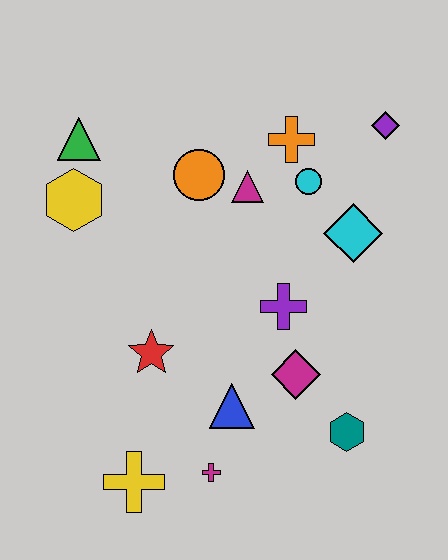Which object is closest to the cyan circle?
The orange cross is closest to the cyan circle.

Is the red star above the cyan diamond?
No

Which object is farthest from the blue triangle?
The purple diamond is farthest from the blue triangle.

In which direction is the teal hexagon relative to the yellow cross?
The teal hexagon is to the right of the yellow cross.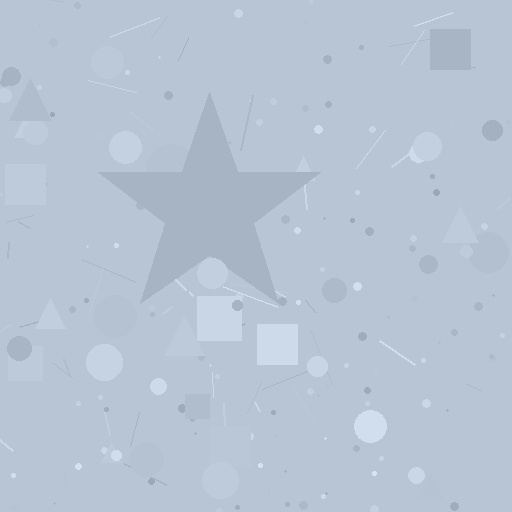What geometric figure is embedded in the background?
A star is embedded in the background.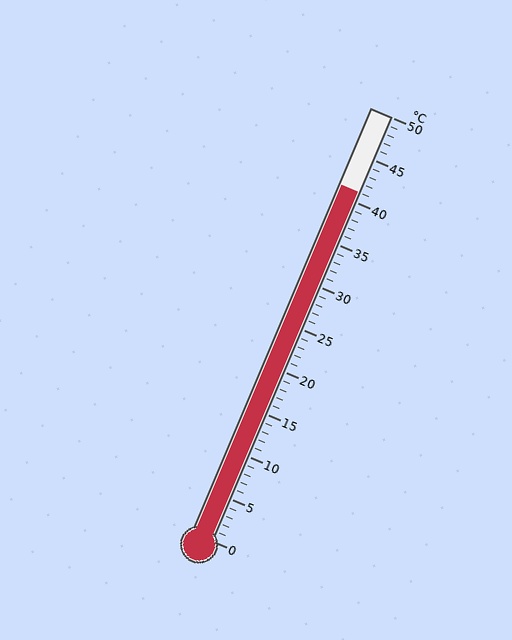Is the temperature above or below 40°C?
The temperature is above 40°C.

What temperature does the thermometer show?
The thermometer shows approximately 41°C.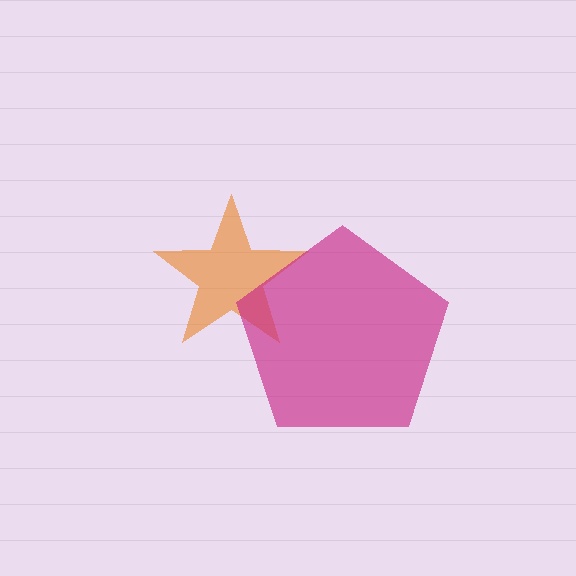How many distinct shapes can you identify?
There are 2 distinct shapes: an orange star, a magenta pentagon.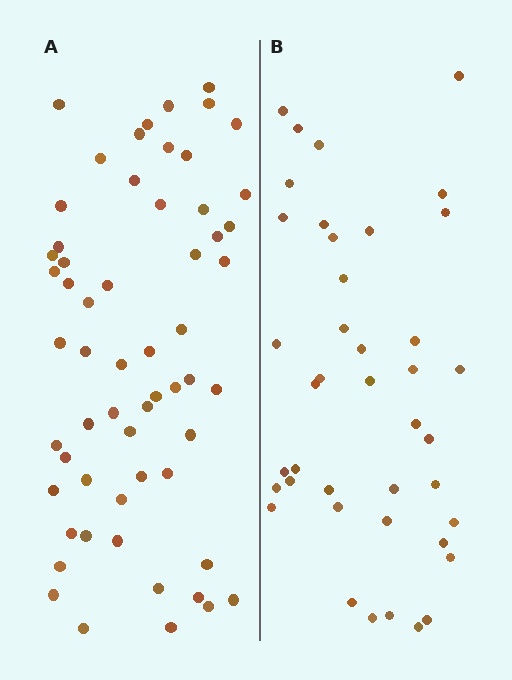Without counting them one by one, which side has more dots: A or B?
Region A (the left region) has more dots.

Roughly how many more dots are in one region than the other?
Region A has approximately 20 more dots than region B.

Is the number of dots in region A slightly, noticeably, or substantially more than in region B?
Region A has noticeably more, but not dramatically so. The ratio is roughly 1.4 to 1.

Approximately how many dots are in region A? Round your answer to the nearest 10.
About 60 dots. (The exact count is 59, which rounds to 60.)